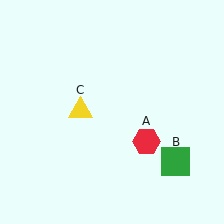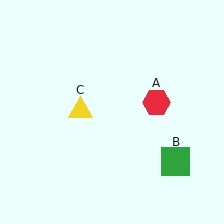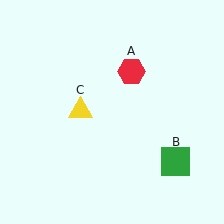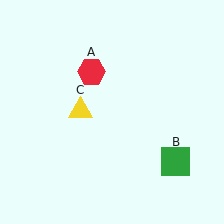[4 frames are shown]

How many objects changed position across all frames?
1 object changed position: red hexagon (object A).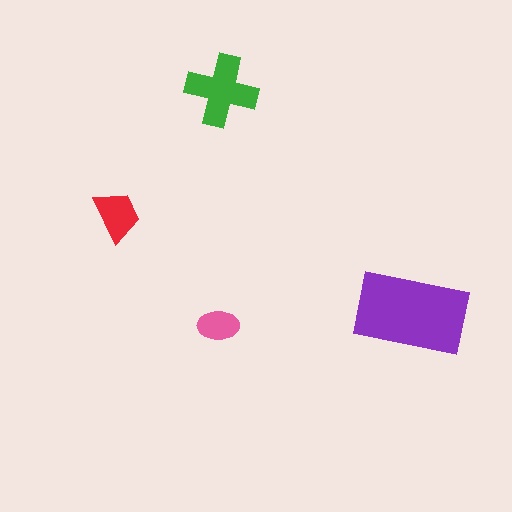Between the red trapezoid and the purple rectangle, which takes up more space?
The purple rectangle.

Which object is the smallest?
The pink ellipse.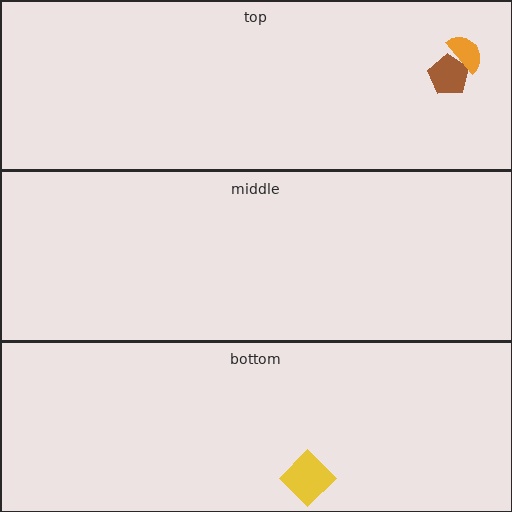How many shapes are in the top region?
2.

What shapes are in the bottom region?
The yellow diamond.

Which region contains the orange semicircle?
The top region.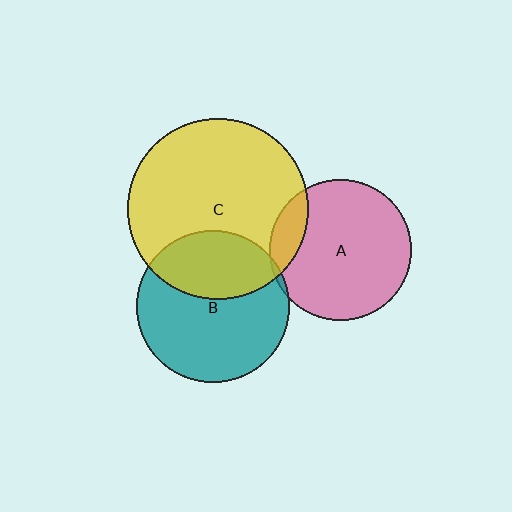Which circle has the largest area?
Circle C (yellow).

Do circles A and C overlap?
Yes.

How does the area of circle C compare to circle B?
Approximately 1.4 times.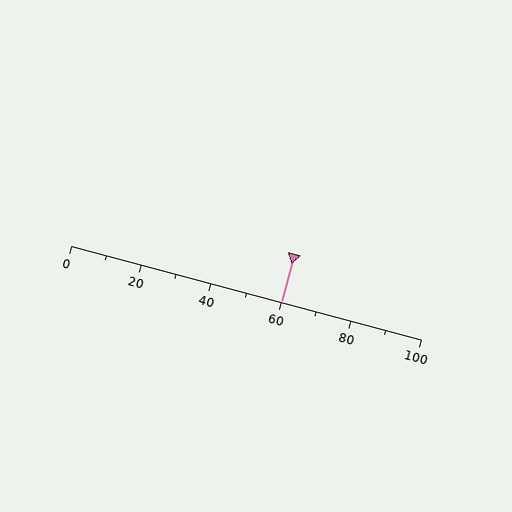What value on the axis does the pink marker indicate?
The marker indicates approximately 60.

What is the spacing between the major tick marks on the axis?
The major ticks are spaced 20 apart.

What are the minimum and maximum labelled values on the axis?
The axis runs from 0 to 100.